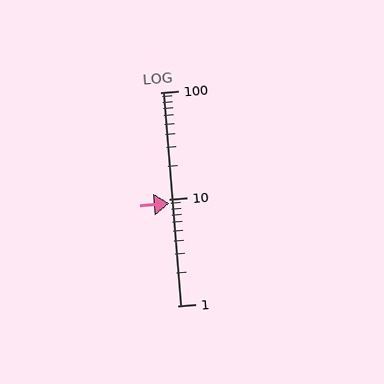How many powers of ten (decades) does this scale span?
The scale spans 2 decades, from 1 to 100.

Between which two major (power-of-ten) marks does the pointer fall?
The pointer is between 1 and 10.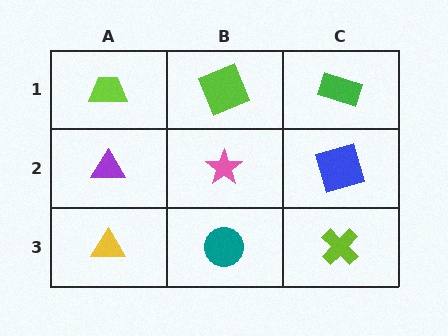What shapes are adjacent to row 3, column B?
A pink star (row 2, column B), a yellow triangle (row 3, column A), a lime cross (row 3, column C).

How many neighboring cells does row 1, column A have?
2.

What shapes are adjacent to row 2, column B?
A lime square (row 1, column B), a teal circle (row 3, column B), a purple triangle (row 2, column A), a blue square (row 2, column C).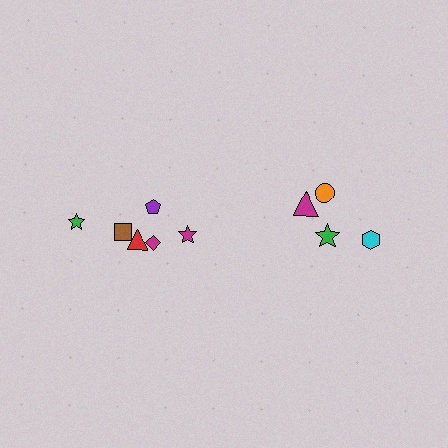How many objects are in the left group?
There are 6 objects.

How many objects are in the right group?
There are 4 objects.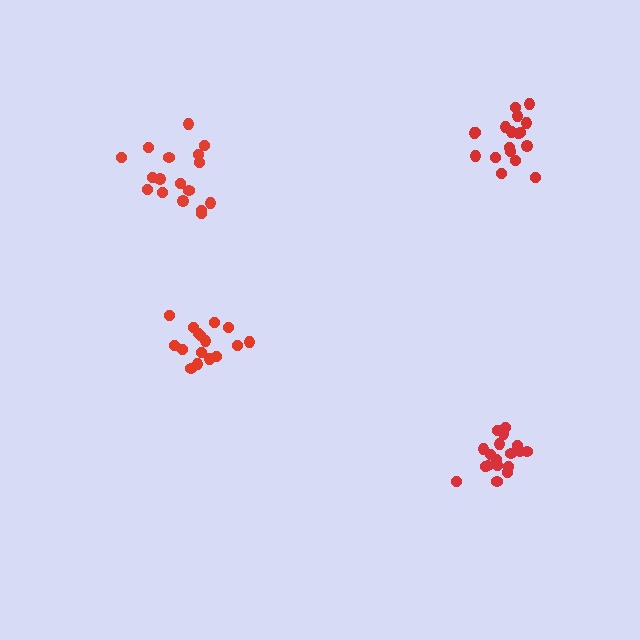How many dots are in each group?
Group 1: 16 dots, Group 2: 17 dots, Group 3: 18 dots, Group 4: 18 dots (69 total).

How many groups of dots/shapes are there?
There are 4 groups.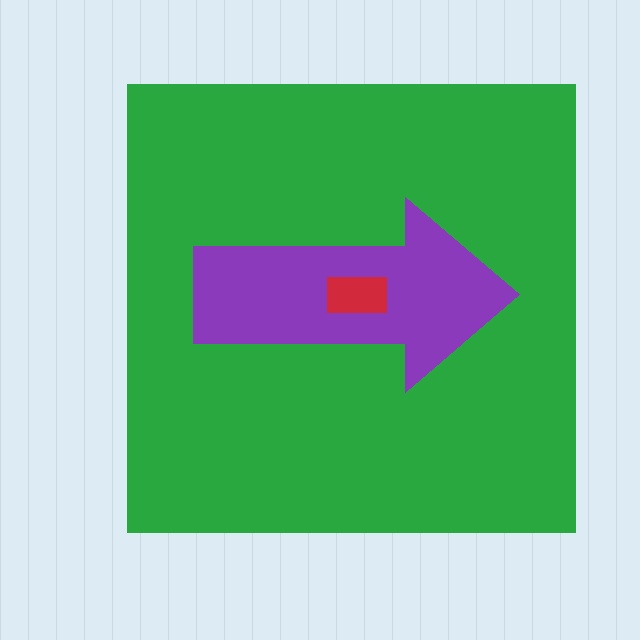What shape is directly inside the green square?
The purple arrow.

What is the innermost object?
The red rectangle.